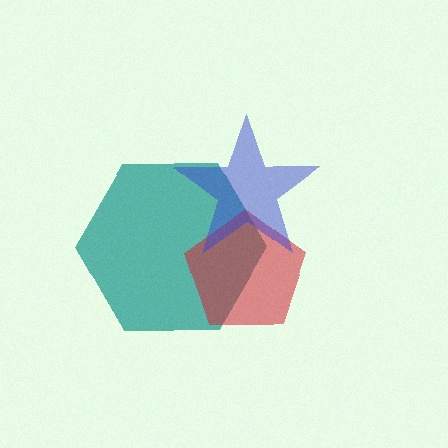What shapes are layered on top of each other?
The layered shapes are: a teal hexagon, a red pentagon, a blue star.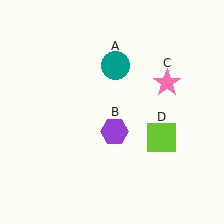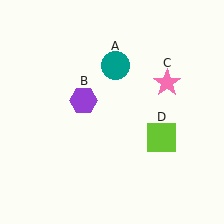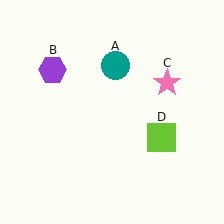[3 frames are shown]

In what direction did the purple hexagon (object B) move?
The purple hexagon (object B) moved up and to the left.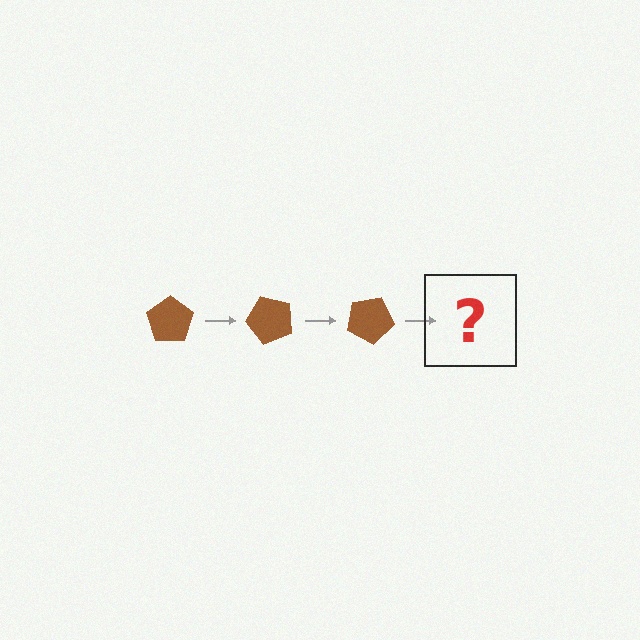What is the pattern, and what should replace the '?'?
The pattern is that the pentagon rotates 50 degrees each step. The '?' should be a brown pentagon rotated 150 degrees.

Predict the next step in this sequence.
The next step is a brown pentagon rotated 150 degrees.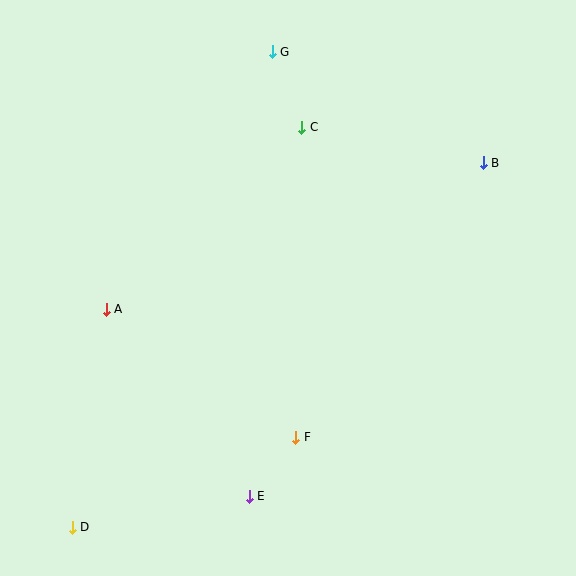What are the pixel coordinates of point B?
Point B is at (483, 163).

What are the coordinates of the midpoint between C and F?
The midpoint between C and F is at (299, 282).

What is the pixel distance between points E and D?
The distance between E and D is 180 pixels.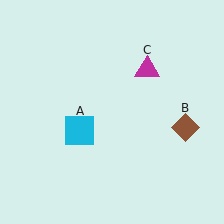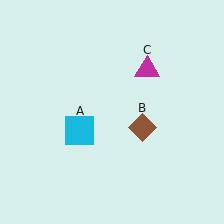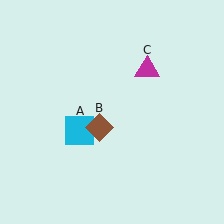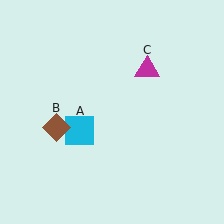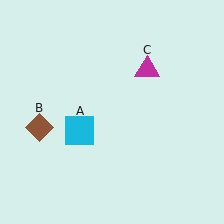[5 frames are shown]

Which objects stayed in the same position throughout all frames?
Cyan square (object A) and magenta triangle (object C) remained stationary.